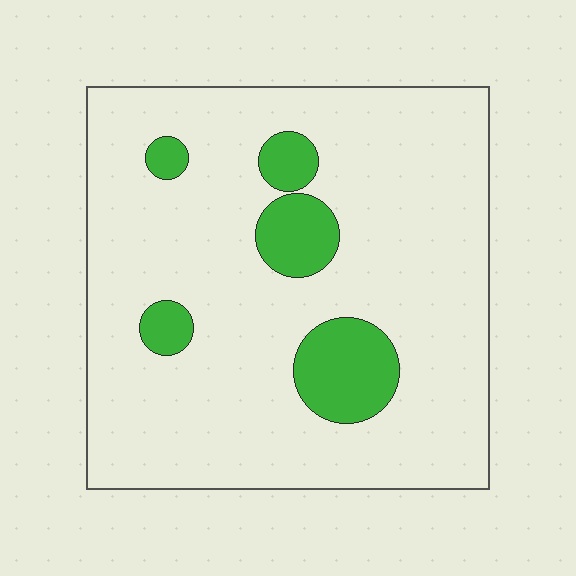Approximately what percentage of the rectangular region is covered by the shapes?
Approximately 15%.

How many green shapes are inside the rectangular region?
5.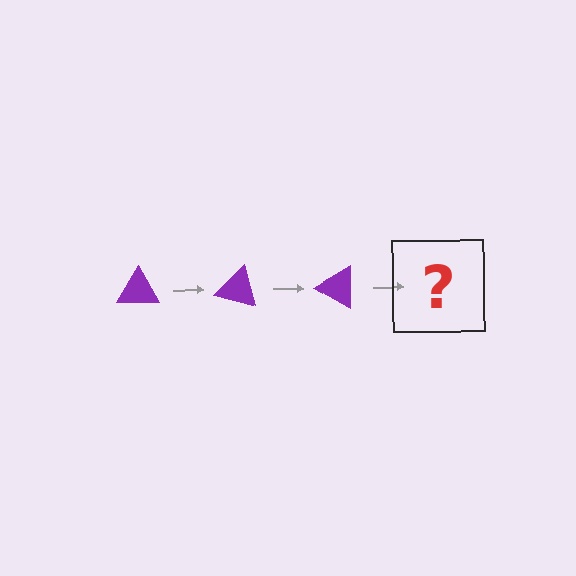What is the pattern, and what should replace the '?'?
The pattern is that the triangle rotates 15 degrees each step. The '?' should be a purple triangle rotated 45 degrees.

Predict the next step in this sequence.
The next step is a purple triangle rotated 45 degrees.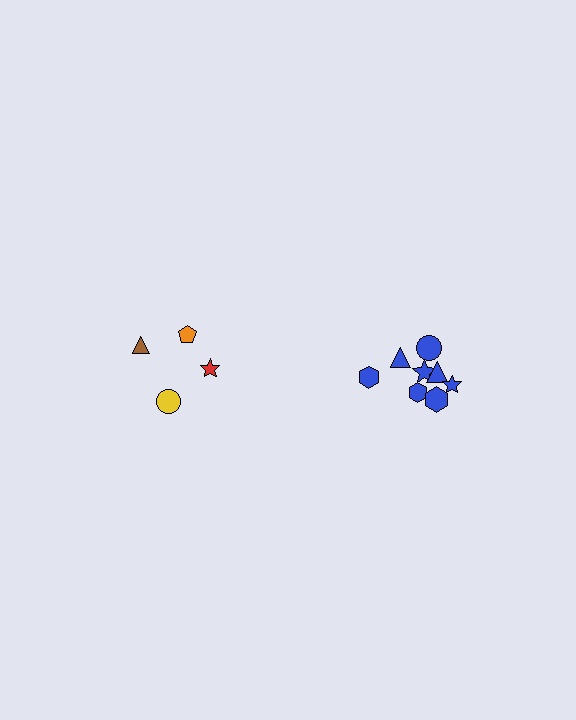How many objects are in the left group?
There are 4 objects.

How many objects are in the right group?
There are 8 objects.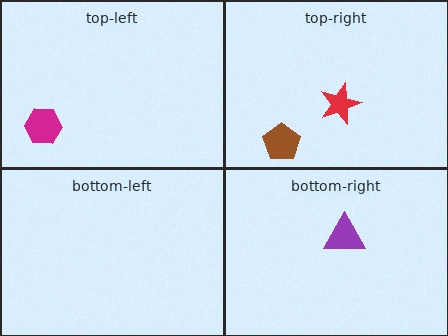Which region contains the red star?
The top-right region.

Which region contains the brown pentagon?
The top-right region.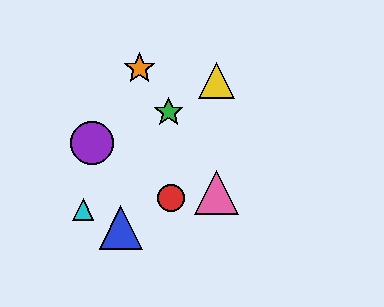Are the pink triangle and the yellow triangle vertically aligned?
Yes, both are at x≈216.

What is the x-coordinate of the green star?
The green star is at x≈169.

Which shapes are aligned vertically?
The yellow triangle, the pink triangle are aligned vertically.